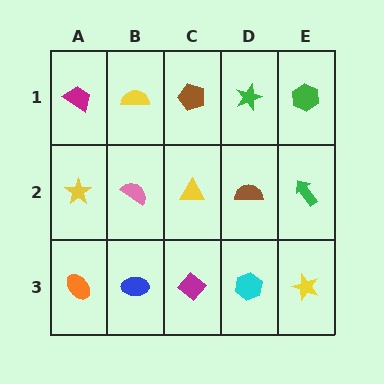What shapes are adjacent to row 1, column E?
A green arrow (row 2, column E), a green star (row 1, column D).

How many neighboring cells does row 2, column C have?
4.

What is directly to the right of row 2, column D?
A green arrow.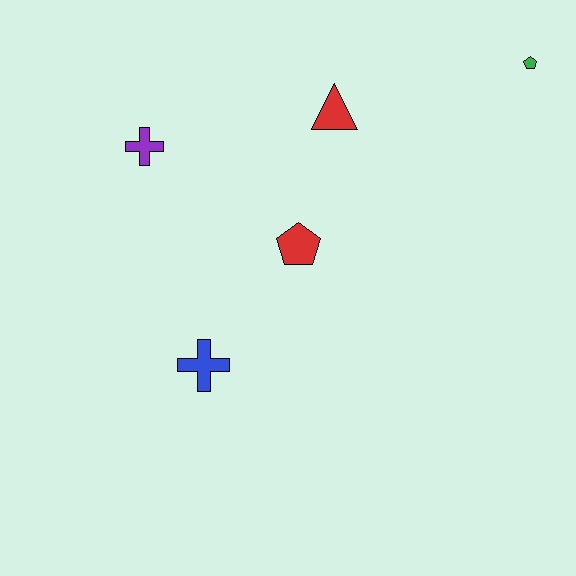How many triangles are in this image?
There is 1 triangle.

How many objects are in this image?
There are 5 objects.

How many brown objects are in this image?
There are no brown objects.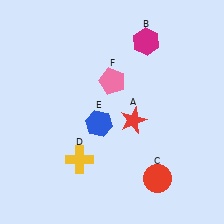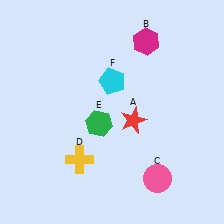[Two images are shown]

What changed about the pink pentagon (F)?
In Image 1, F is pink. In Image 2, it changed to cyan.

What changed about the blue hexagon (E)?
In Image 1, E is blue. In Image 2, it changed to green.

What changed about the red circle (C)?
In Image 1, C is red. In Image 2, it changed to pink.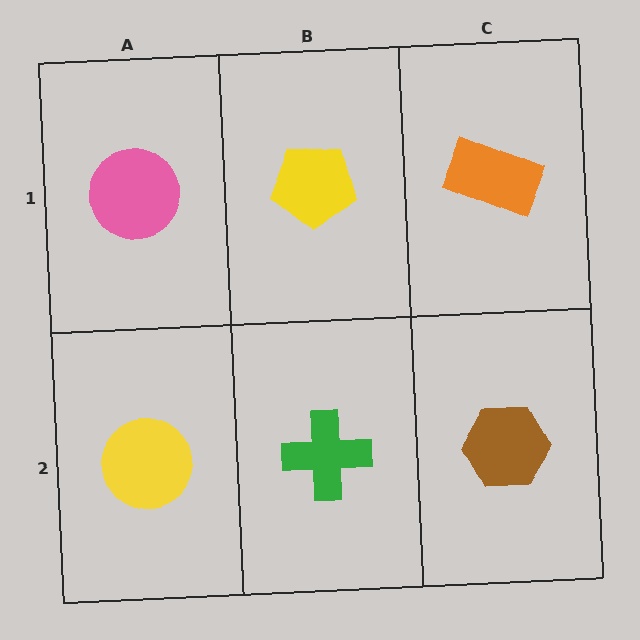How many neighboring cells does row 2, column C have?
2.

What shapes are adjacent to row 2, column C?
An orange rectangle (row 1, column C), a green cross (row 2, column B).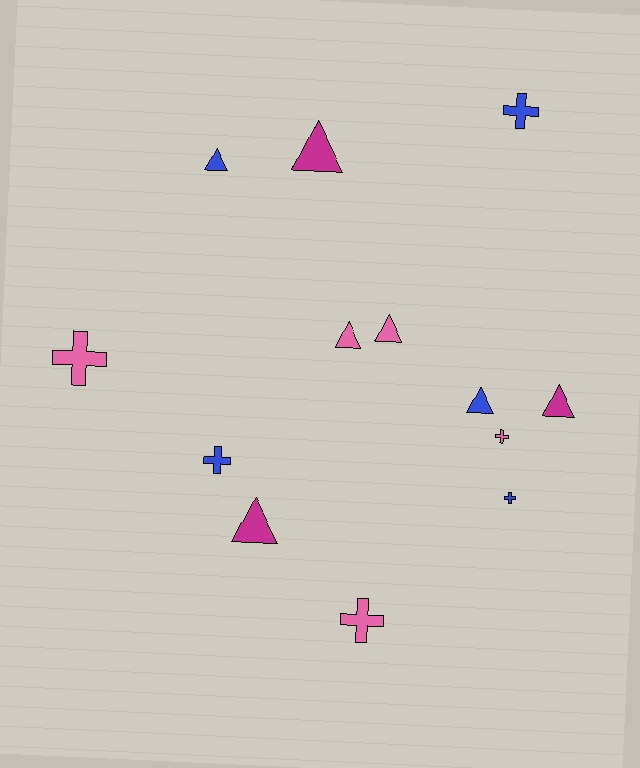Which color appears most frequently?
Blue, with 5 objects.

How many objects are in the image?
There are 13 objects.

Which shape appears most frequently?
Triangle, with 7 objects.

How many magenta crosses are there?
There are no magenta crosses.